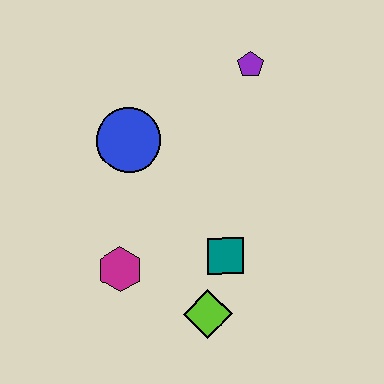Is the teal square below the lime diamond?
No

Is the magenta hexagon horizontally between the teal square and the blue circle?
No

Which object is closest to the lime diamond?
The teal square is closest to the lime diamond.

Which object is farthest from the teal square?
The purple pentagon is farthest from the teal square.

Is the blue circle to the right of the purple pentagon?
No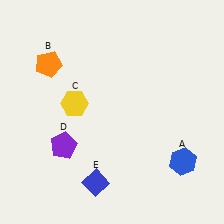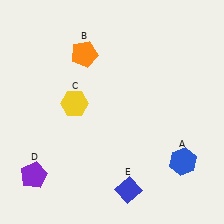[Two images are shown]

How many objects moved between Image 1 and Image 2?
3 objects moved between the two images.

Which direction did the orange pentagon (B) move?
The orange pentagon (B) moved right.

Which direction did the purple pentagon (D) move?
The purple pentagon (D) moved down.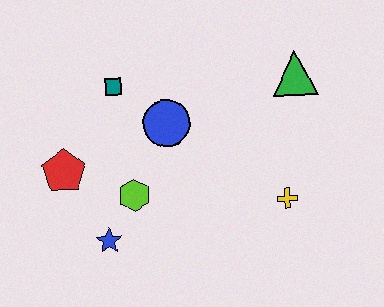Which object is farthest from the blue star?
The green triangle is farthest from the blue star.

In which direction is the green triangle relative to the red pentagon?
The green triangle is to the right of the red pentagon.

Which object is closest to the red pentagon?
The lime hexagon is closest to the red pentagon.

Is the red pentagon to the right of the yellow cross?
No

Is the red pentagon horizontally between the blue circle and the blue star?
No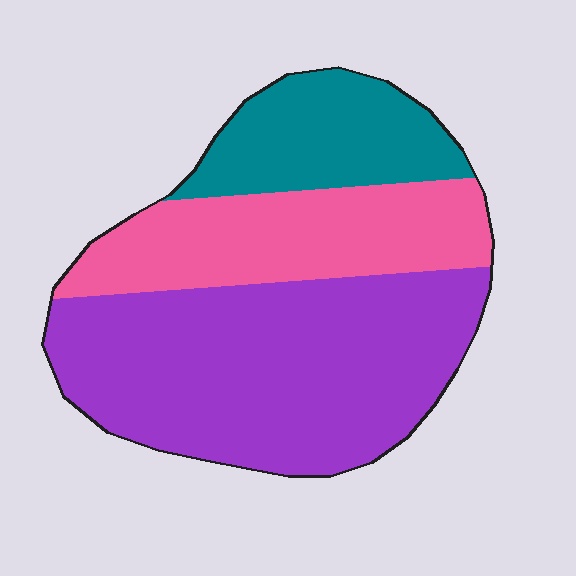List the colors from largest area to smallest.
From largest to smallest: purple, pink, teal.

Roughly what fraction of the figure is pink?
Pink covers 28% of the figure.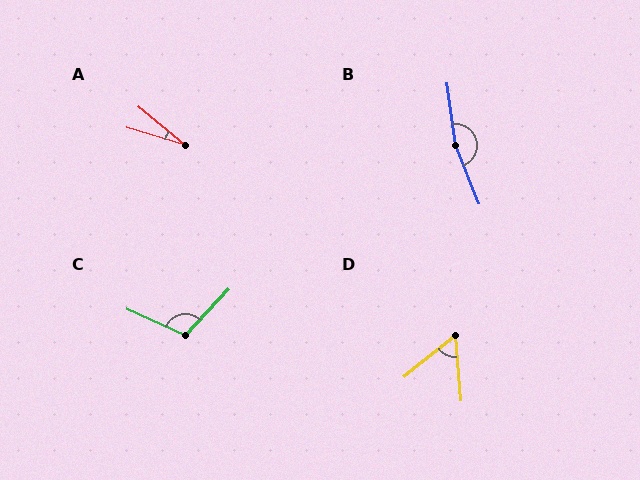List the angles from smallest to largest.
A (23°), D (56°), C (109°), B (167°).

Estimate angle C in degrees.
Approximately 109 degrees.